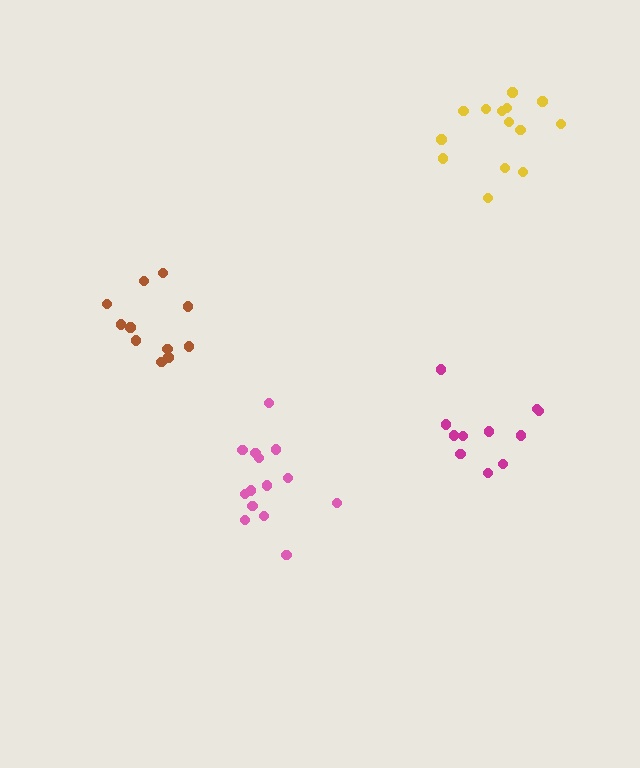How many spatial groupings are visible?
There are 4 spatial groupings.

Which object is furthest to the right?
The yellow cluster is rightmost.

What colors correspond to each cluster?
The clusters are colored: magenta, brown, pink, yellow.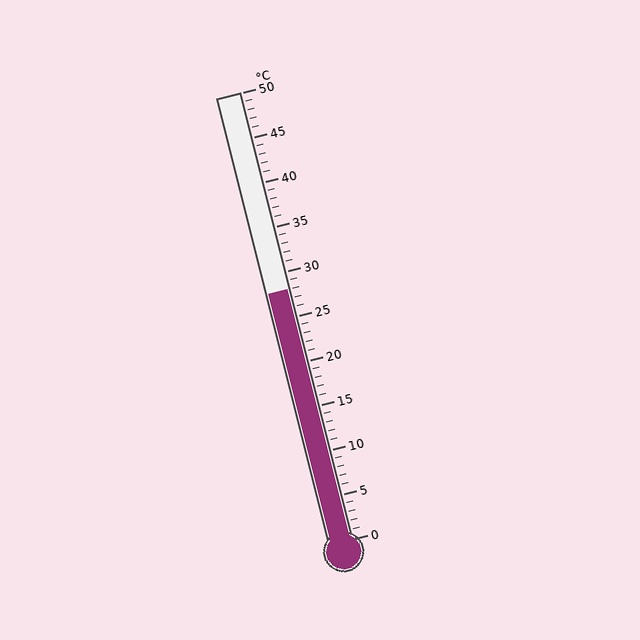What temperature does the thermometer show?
The thermometer shows approximately 28°C.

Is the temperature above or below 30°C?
The temperature is below 30°C.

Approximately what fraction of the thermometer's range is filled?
The thermometer is filled to approximately 55% of its range.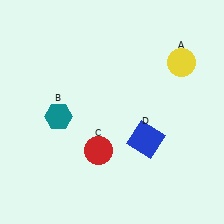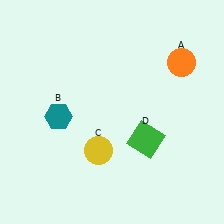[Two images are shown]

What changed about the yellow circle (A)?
In Image 1, A is yellow. In Image 2, it changed to orange.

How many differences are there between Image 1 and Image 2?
There are 3 differences between the two images.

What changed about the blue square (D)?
In Image 1, D is blue. In Image 2, it changed to green.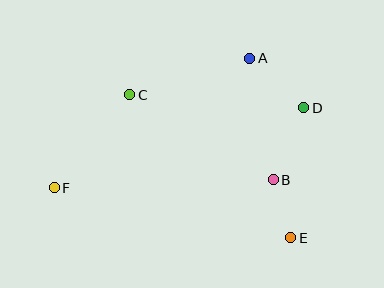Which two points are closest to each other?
Points B and E are closest to each other.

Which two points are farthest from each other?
Points D and F are farthest from each other.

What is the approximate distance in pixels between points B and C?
The distance between B and C is approximately 167 pixels.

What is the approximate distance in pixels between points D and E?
The distance between D and E is approximately 130 pixels.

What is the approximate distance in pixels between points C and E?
The distance between C and E is approximately 215 pixels.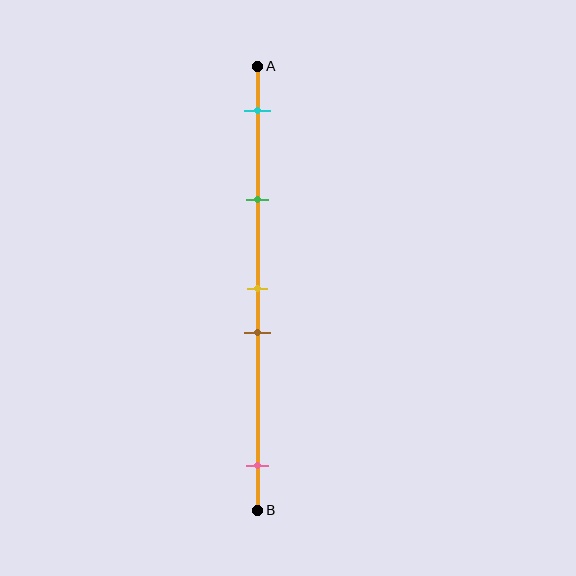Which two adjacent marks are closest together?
The yellow and brown marks are the closest adjacent pair.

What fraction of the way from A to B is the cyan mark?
The cyan mark is approximately 10% (0.1) of the way from A to B.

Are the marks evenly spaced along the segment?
No, the marks are not evenly spaced.